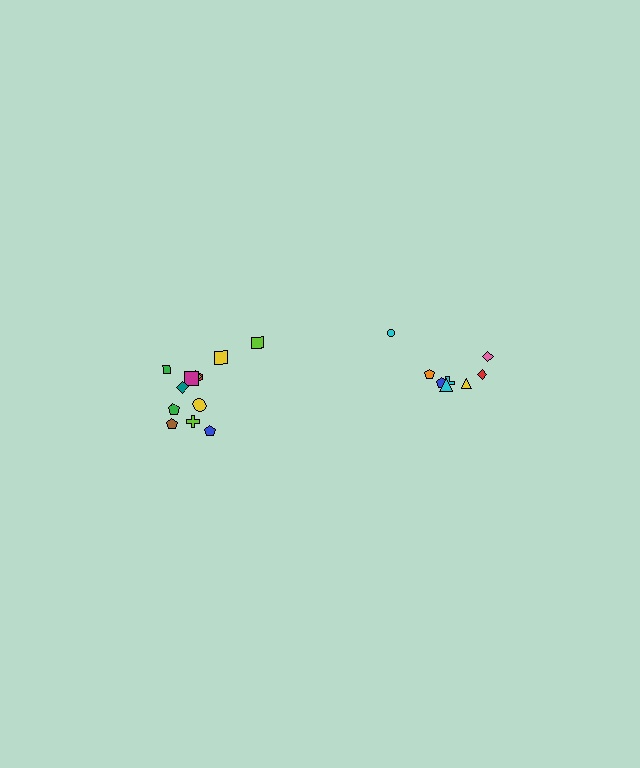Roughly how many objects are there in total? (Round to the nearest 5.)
Roughly 20 objects in total.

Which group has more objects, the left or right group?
The left group.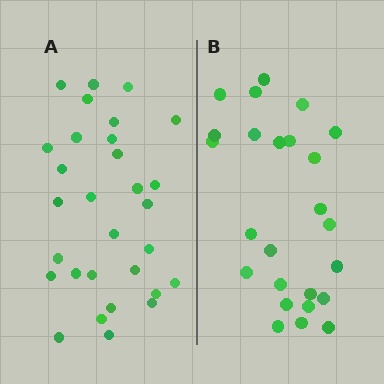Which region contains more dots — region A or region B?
Region A (the left region) has more dots.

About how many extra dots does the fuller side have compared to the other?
Region A has about 5 more dots than region B.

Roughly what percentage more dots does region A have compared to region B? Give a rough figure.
About 20% more.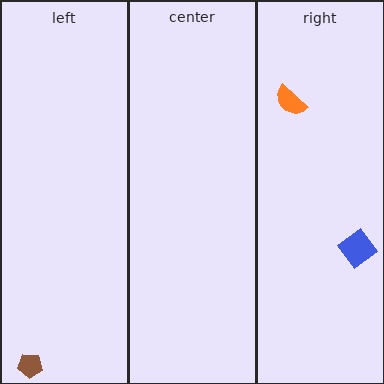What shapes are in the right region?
The orange semicircle, the blue diamond.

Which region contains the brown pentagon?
The left region.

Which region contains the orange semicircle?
The right region.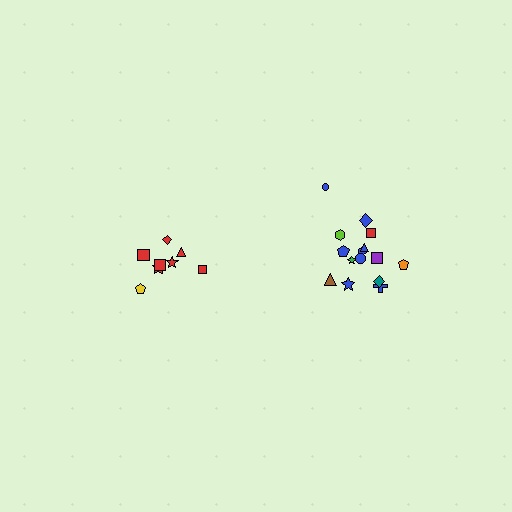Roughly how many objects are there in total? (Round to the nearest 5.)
Roughly 25 objects in total.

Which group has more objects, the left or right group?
The right group.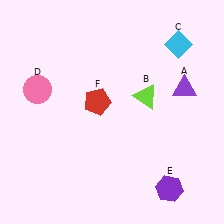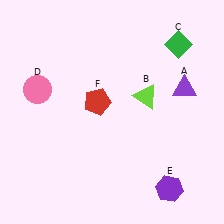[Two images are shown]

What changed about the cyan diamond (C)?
In Image 1, C is cyan. In Image 2, it changed to green.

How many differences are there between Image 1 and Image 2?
There is 1 difference between the two images.